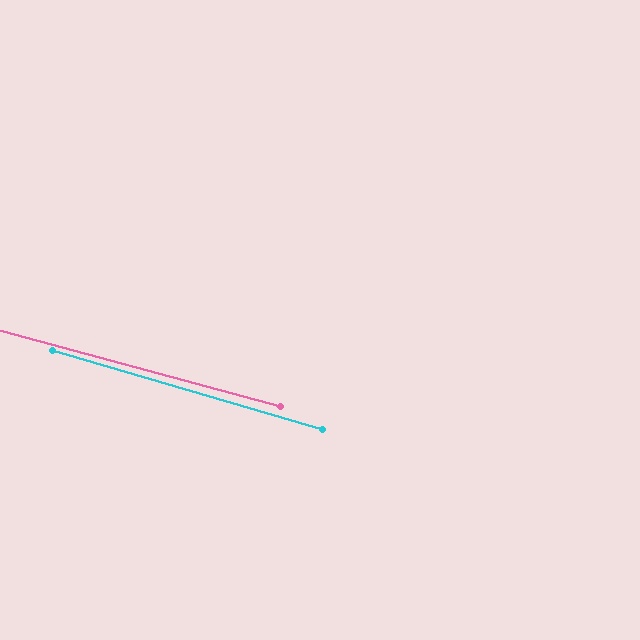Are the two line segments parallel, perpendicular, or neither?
Parallel — their directions differ by only 1.3°.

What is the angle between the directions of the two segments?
Approximately 1 degree.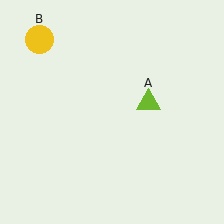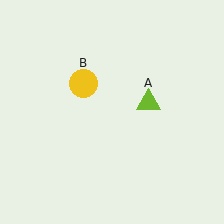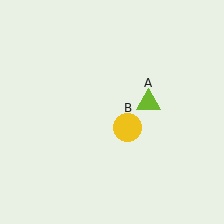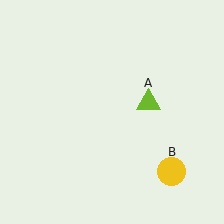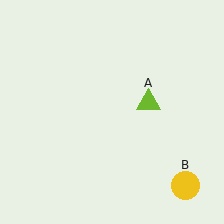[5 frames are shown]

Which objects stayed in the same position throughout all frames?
Lime triangle (object A) remained stationary.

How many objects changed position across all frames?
1 object changed position: yellow circle (object B).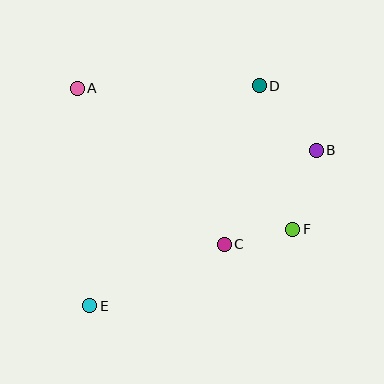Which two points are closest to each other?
Points C and F are closest to each other.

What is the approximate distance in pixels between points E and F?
The distance between E and F is approximately 217 pixels.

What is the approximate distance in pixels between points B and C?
The distance between B and C is approximately 132 pixels.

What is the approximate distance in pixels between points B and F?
The distance between B and F is approximately 82 pixels.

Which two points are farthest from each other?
Points D and E are farthest from each other.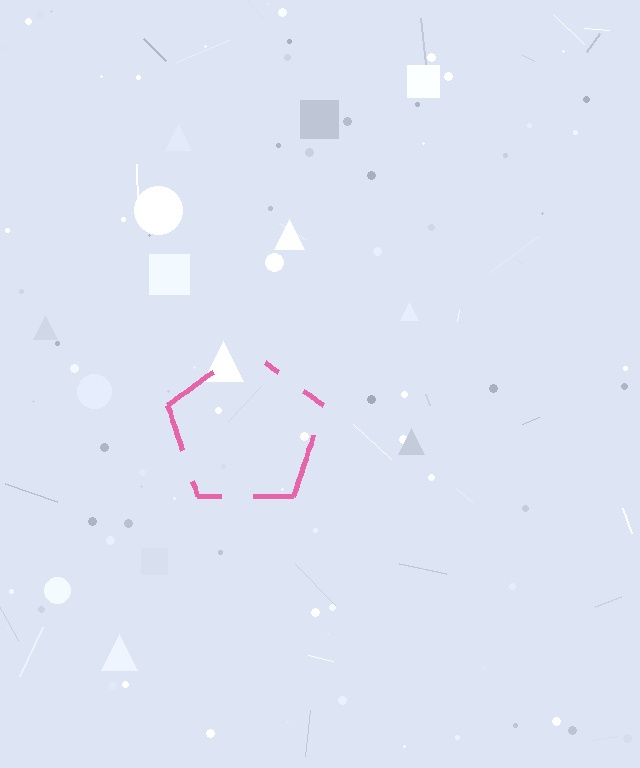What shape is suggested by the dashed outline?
The dashed outline suggests a pentagon.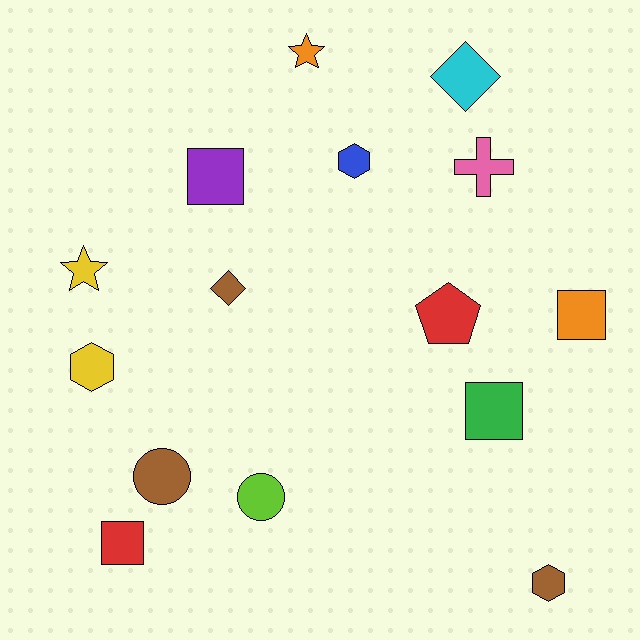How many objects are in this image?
There are 15 objects.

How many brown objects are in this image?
There are 3 brown objects.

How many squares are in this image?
There are 4 squares.